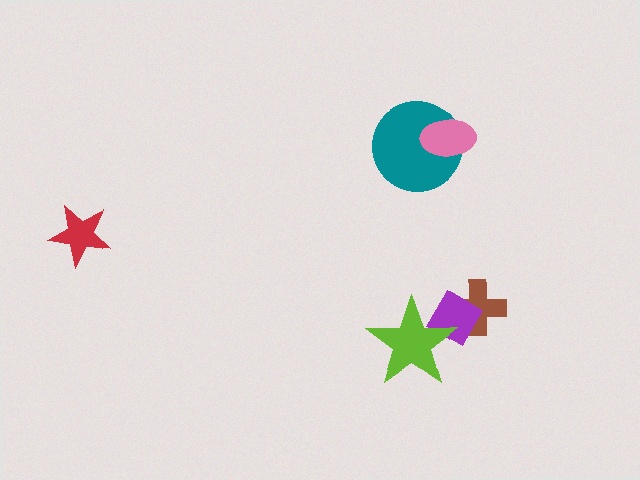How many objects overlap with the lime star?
1 object overlaps with the lime star.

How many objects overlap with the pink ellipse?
1 object overlaps with the pink ellipse.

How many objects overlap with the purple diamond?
2 objects overlap with the purple diamond.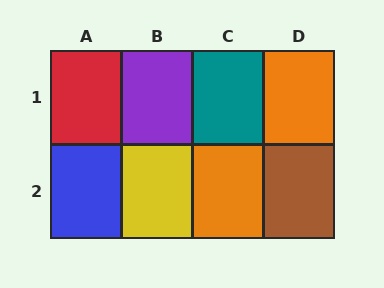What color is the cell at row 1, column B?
Purple.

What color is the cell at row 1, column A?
Red.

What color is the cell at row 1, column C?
Teal.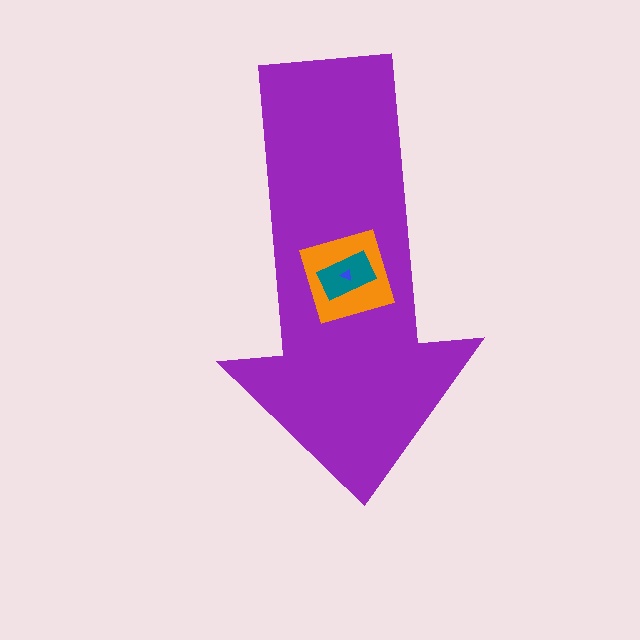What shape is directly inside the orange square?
The teal rectangle.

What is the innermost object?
The blue triangle.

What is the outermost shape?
The purple arrow.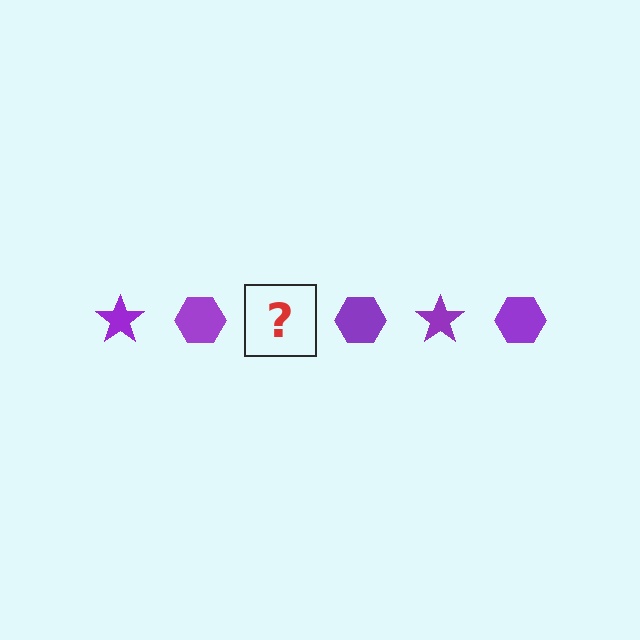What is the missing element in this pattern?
The missing element is a purple star.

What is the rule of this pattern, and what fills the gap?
The rule is that the pattern cycles through star, hexagon shapes in purple. The gap should be filled with a purple star.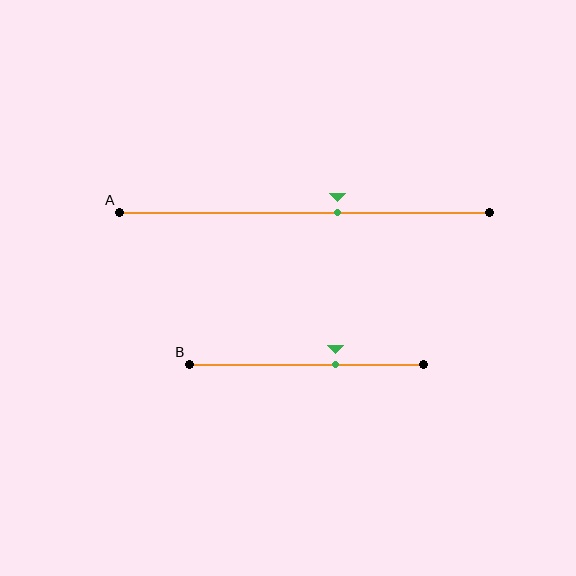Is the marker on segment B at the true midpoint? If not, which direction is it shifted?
No, the marker on segment B is shifted to the right by about 13% of the segment length.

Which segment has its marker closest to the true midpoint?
Segment A has its marker closest to the true midpoint.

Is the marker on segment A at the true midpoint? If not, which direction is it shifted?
No, the marker on segment A is shifted to the right by about 9% of the segment length.